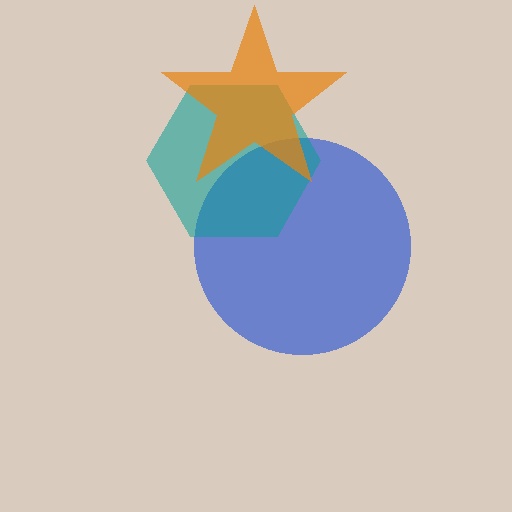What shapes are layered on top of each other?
The layered shapes are: a blue circle, a teal hexagon, an orange star.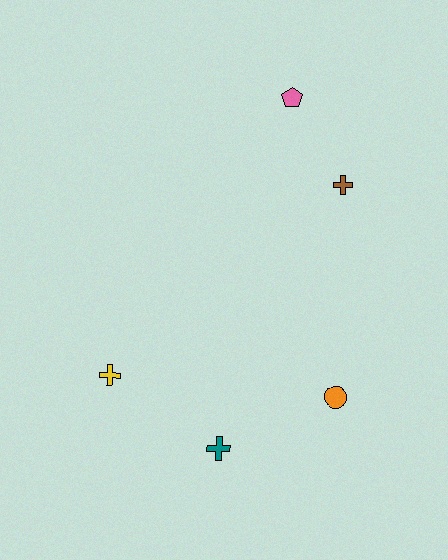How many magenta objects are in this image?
There are no magenta objects.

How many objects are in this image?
There are 5 objects.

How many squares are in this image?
There are no squares.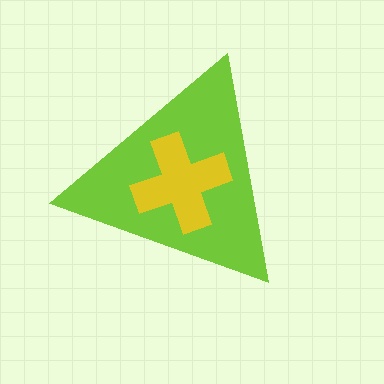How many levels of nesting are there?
2.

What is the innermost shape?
The yellow cross.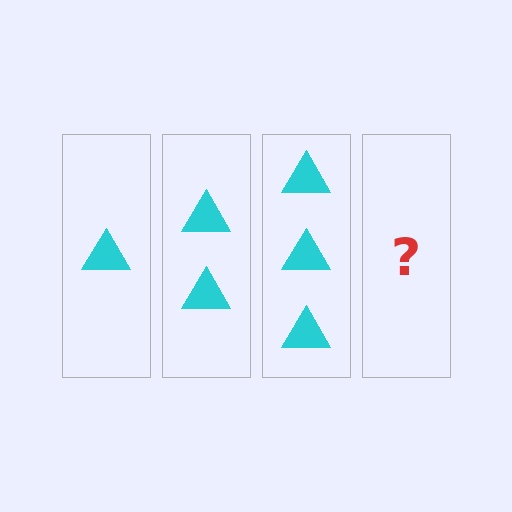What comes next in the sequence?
The next element should be 4 triangles.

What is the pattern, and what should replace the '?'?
The pattern is that each step adds one more triangle. The '?' should be 4 triangles.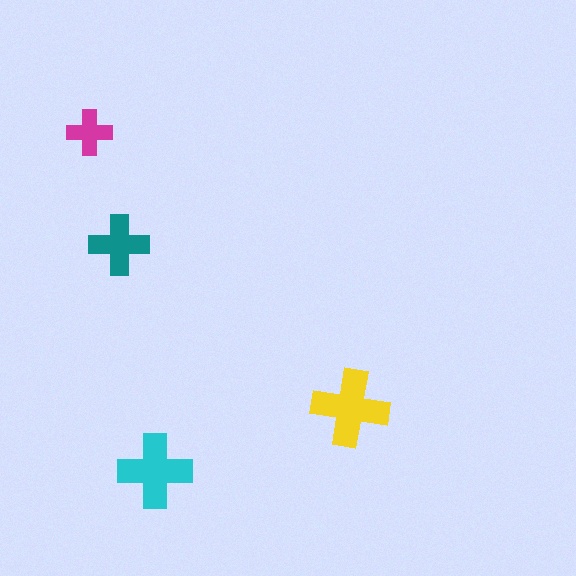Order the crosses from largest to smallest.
the yellow one, the cyan one, the teal one, the magenta one.